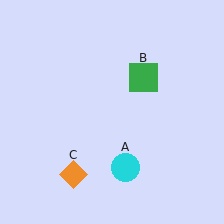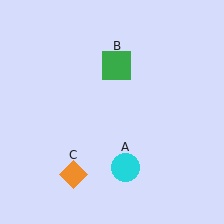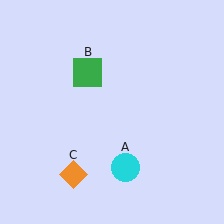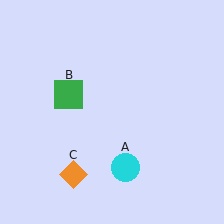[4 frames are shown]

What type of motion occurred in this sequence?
The green square (object B) rotated counterclockwise around the center of the scene.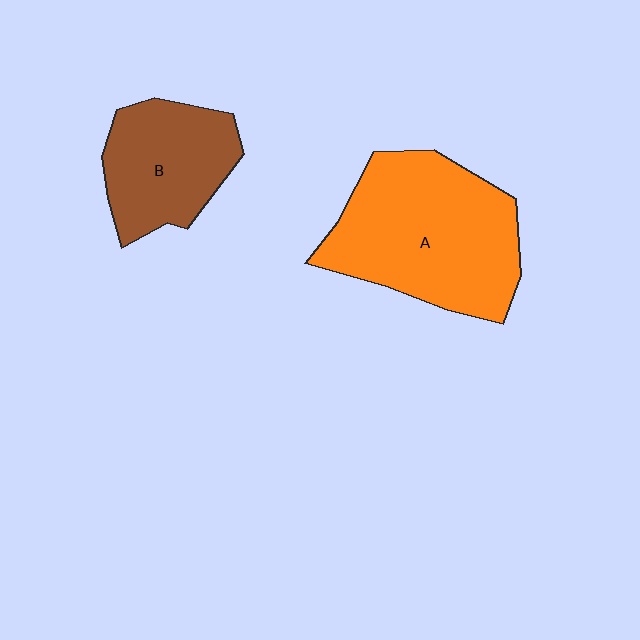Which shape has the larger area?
Shape A (orange).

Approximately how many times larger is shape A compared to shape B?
Approximately 1.7 times.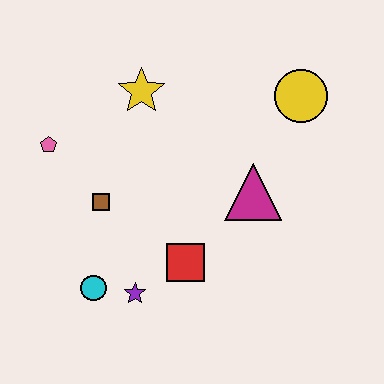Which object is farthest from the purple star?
The yellow circle is farthest from the purple star.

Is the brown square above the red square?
Yes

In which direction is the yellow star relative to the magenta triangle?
The yellow star is to the left of the magenta triangle.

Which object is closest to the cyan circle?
The purple star is closest to the cyan circle.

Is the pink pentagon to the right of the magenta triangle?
No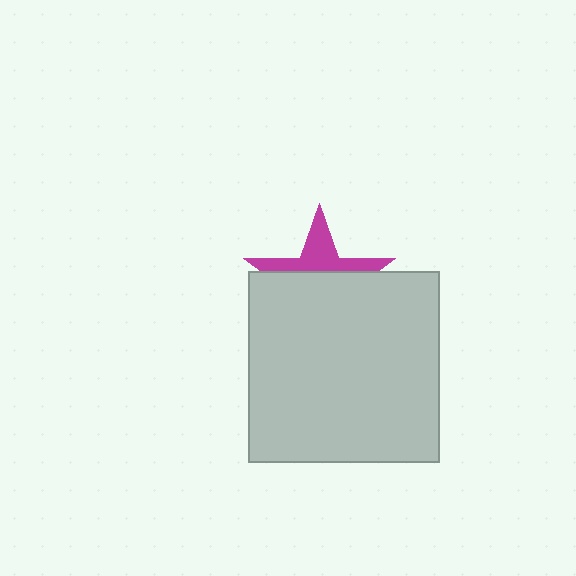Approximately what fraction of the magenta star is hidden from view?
Roughly 61% of the magenta star is hidden behind the light gray square.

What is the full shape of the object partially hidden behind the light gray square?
The partially hidden object is a magenta star.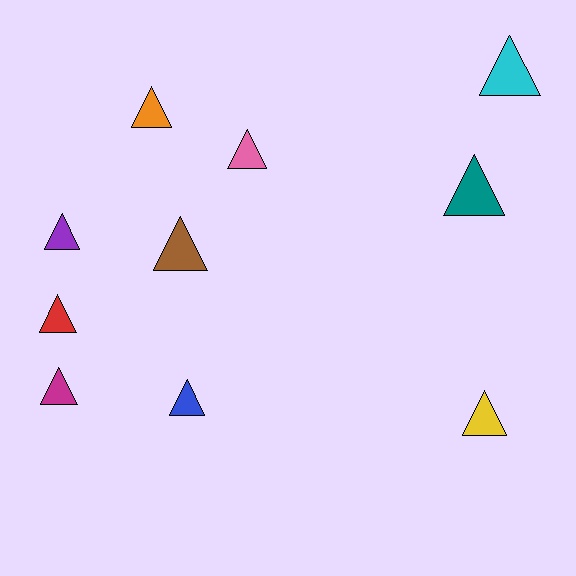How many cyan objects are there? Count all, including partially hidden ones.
There is 1 cyan object.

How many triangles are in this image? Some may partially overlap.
There are 10 triangles.